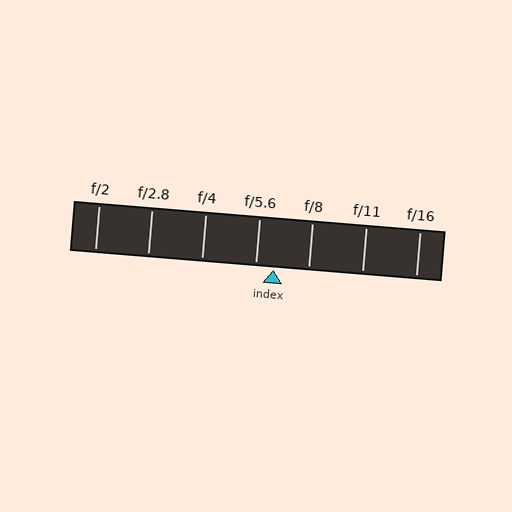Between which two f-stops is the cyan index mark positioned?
The index mark is between f/5.6 and f/8.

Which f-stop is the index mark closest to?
The index mark is closest to f/5.6.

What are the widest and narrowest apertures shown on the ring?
The widest aperture shown is f/2 and the narrowest is f/16.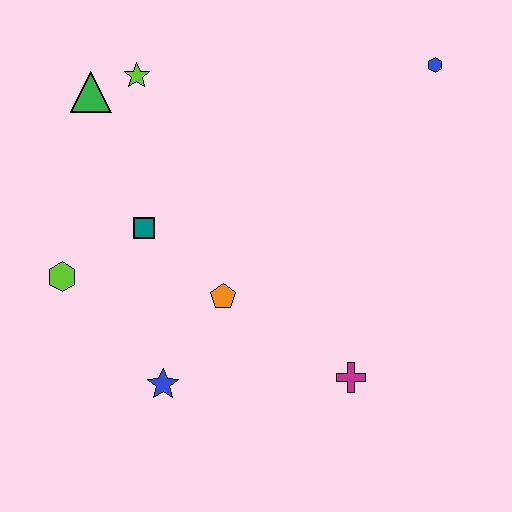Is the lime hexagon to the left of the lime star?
Yes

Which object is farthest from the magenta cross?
The green triangle is farthest from the magenta cross.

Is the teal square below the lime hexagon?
No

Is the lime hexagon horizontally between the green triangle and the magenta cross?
No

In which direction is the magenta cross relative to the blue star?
The magenta cross is to the right of the blue star.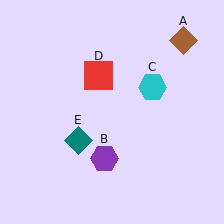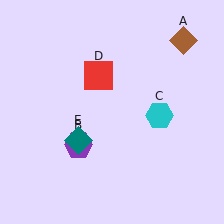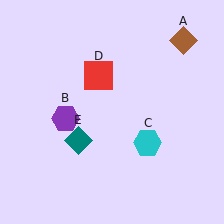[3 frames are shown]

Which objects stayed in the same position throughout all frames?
Brown diamond (object A) and red square (object D) and teal diamond (object E) remained stationary.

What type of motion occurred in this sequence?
The purple hexagon (object B), cyan hexagon (object C) rotated clockwise around the center of the scene.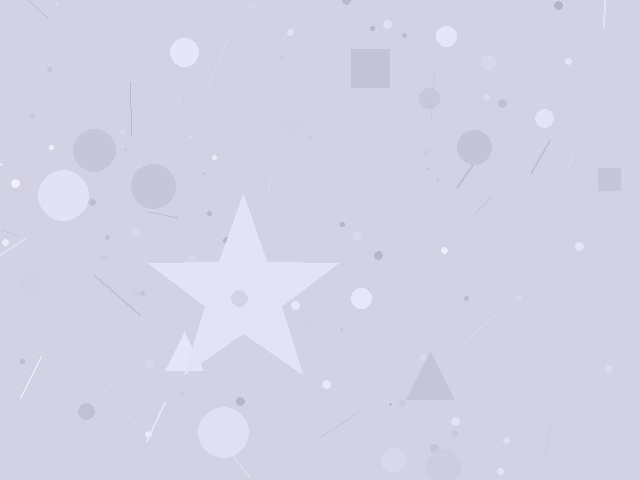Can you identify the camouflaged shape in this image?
The camouflaged shape is a star.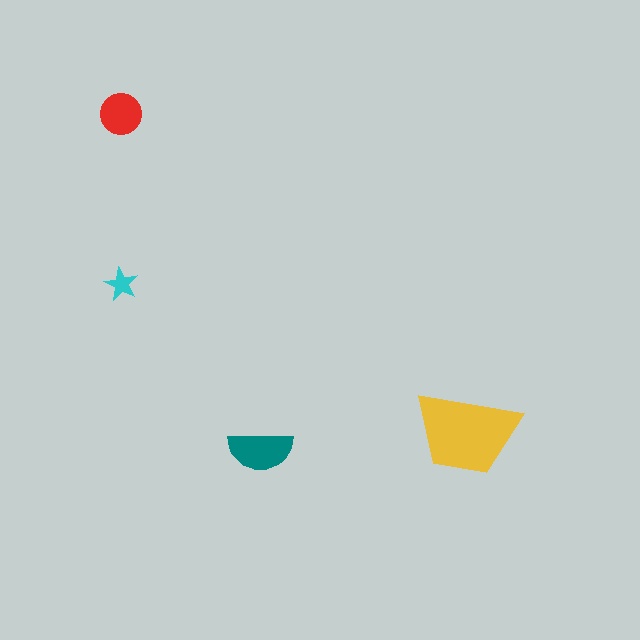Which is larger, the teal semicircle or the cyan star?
The teal semicircle.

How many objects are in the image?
There are 4 objects in the image.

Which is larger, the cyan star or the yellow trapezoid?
The yellow trapezoid.